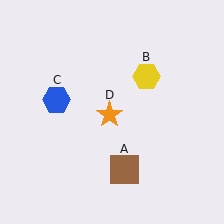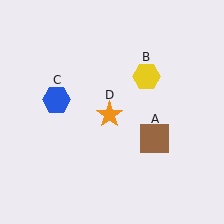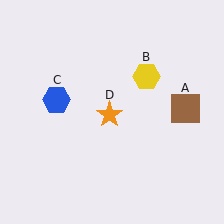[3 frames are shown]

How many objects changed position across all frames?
1 object changed position: brown square (object A).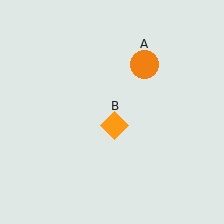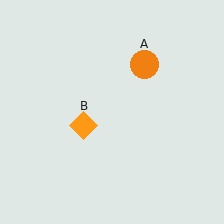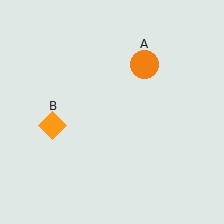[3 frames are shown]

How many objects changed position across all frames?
1 object changed position: orange diamond (object B).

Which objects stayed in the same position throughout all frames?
Orange circle (object A) remained stationary.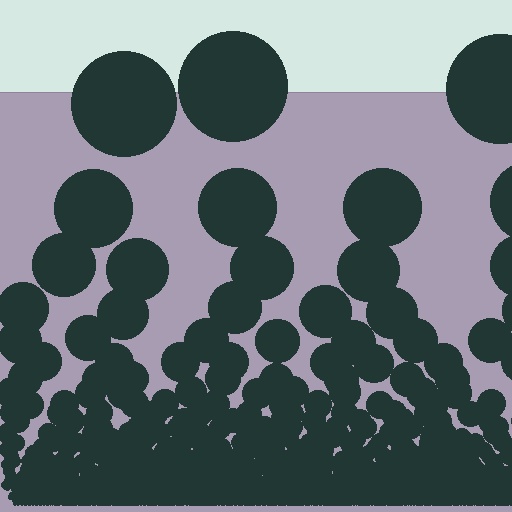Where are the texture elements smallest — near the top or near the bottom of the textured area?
Near the bottom.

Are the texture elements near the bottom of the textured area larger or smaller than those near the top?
Smaller. The gradient is inverted — elements near the bottom are smaller and denser.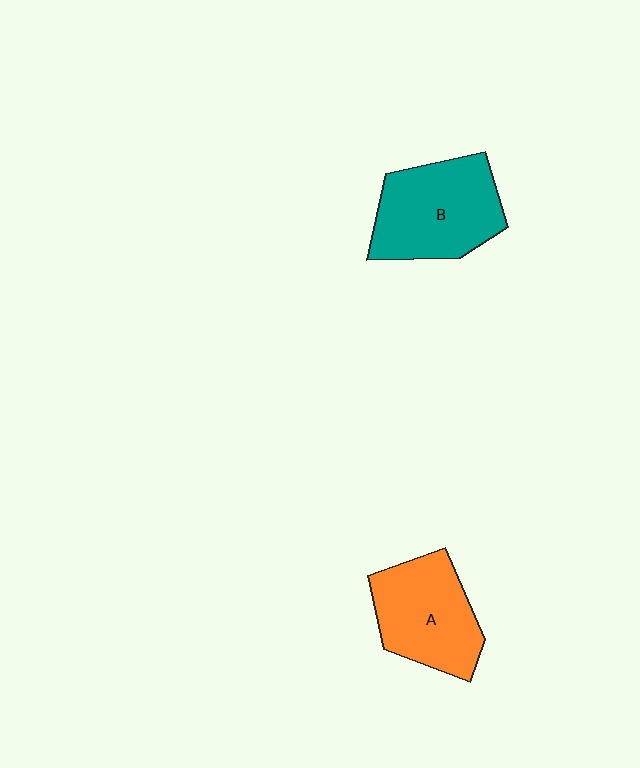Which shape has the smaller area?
Shape A (orange).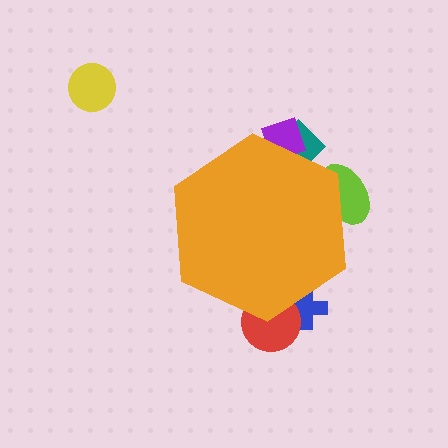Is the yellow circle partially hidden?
No, the yellow circle is fully visible.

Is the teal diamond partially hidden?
Yes, the teal diamond is partially hidden behind the orange hexagon.